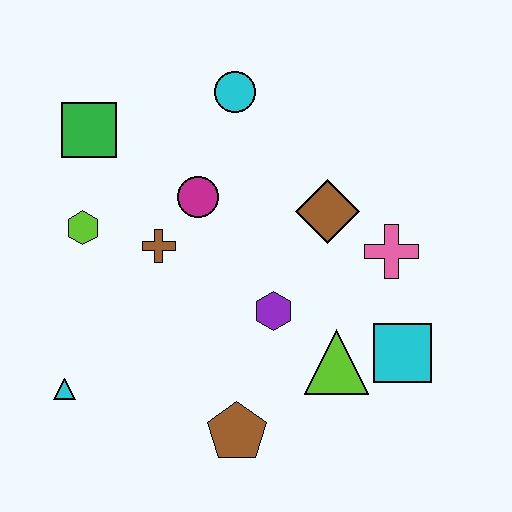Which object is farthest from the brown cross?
The cyan square is farthest from the brown cross.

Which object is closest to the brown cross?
The magenta circle is closest to the brown cross.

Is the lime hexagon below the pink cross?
No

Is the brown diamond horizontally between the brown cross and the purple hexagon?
No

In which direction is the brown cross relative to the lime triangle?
The brown cross is to the left of the lime triangle.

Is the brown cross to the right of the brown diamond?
No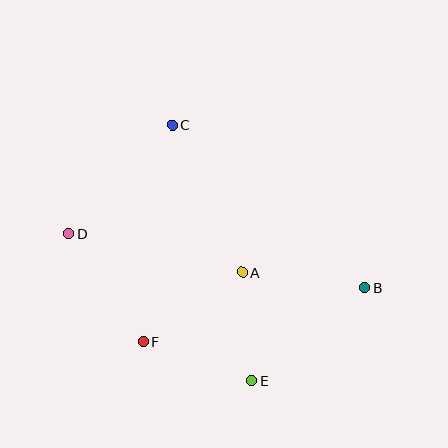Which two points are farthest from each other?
Points B and D are farthest from each other.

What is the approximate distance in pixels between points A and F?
The distance between A and F is approximately 121 pixels.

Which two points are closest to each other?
Points A and E are closest to each other.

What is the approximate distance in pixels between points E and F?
The distance between E and F is approximately 115 pixels.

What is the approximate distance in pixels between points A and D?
The distance between A and D is approximately 178 pixels.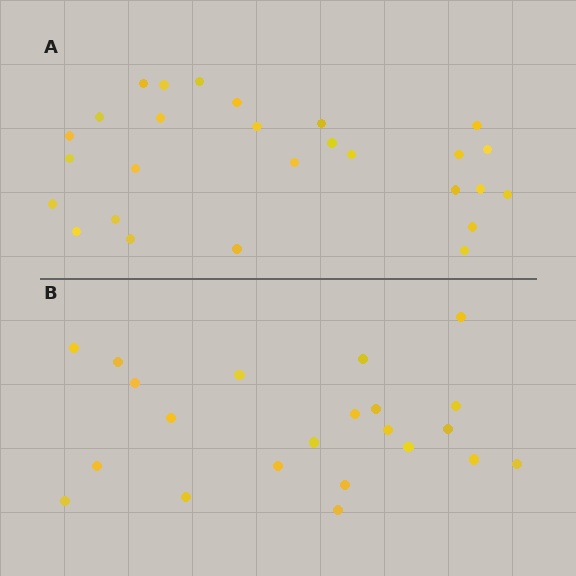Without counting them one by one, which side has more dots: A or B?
Region A (the top region) has more dots.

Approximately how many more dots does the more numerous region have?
Region A has about 5 more dots than region B.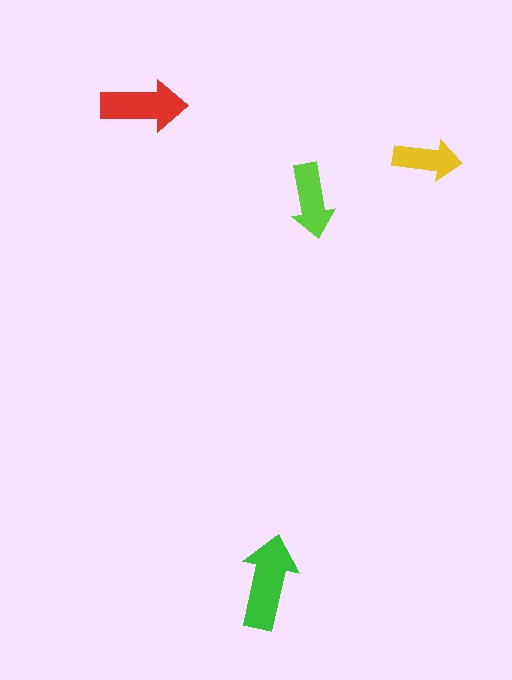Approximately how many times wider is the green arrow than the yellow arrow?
About 1.5 times wider.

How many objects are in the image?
There are 4 objects in the image.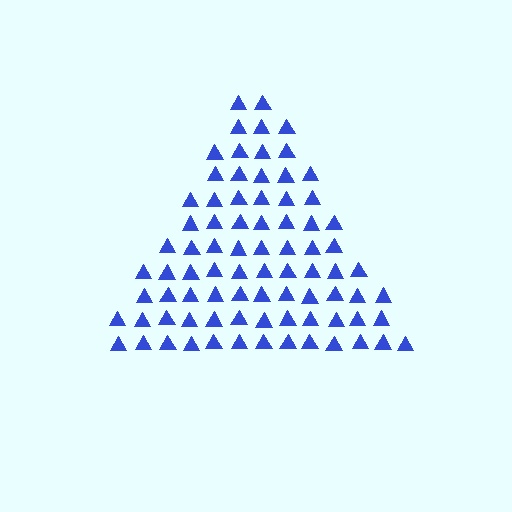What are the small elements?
The small elements are triangles.